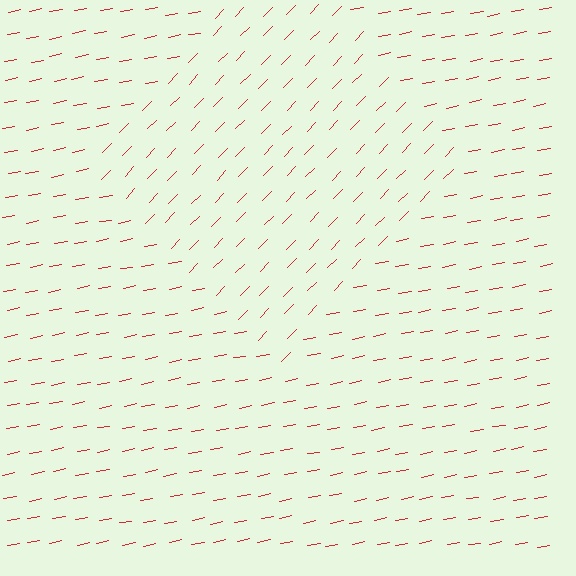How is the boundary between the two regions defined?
The boundary is defined purely by a change in line orientation (approximately 35 degrees difference). All lines are the same color and thickness.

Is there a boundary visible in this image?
Yes, there is a texture boundary formed by a change in line orientation.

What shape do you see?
I see a diamond.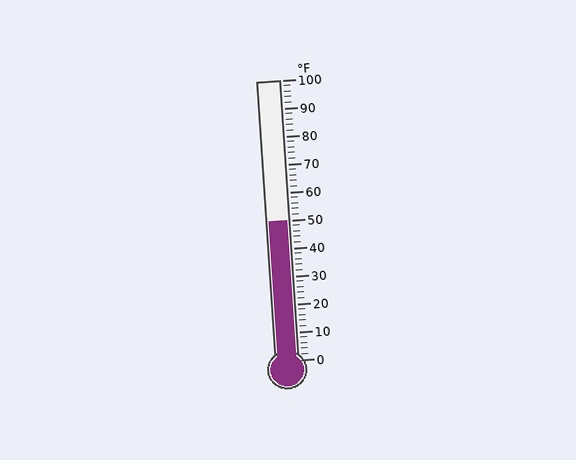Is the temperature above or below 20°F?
The temperature is above 20°F.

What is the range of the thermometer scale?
The thermometer scale ranges from 0°F to 100°F.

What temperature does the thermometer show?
The thermometer shows approximately 50°F.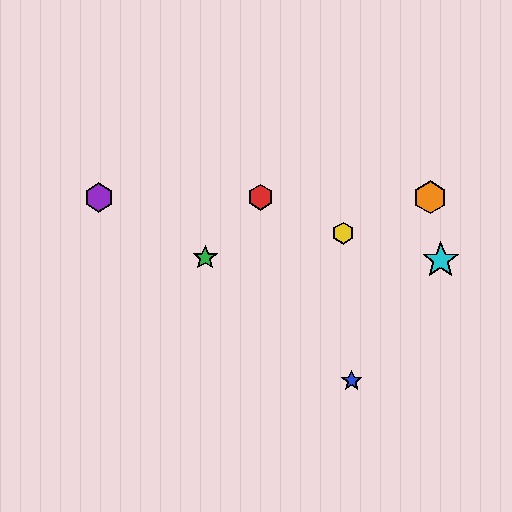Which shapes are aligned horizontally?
The red hexagon, the purple hexagon, the orange hexagon are aligned horizontally.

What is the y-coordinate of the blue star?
The blue star is at y≈381.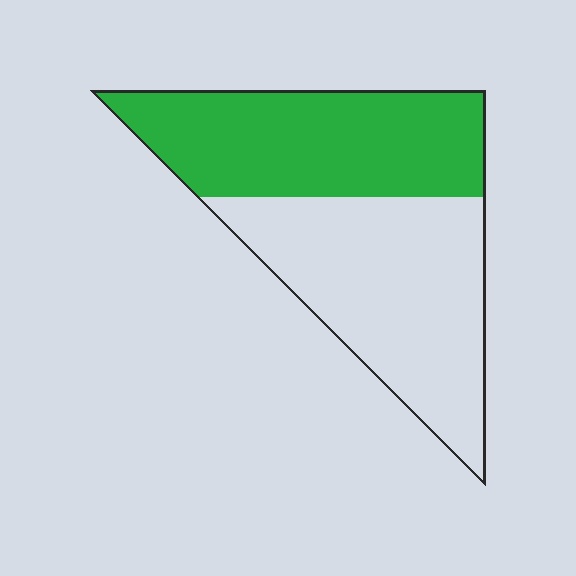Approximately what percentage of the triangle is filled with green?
Approximately 45%.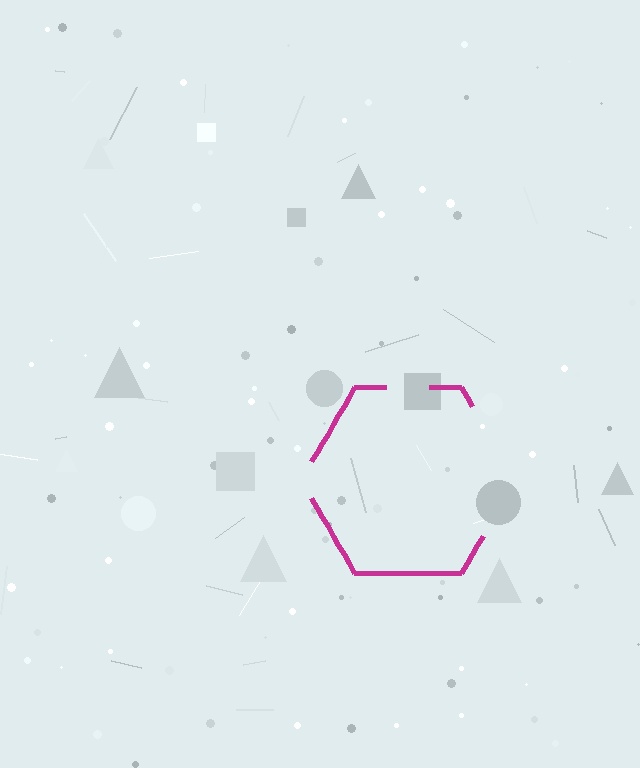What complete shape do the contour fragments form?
The contour fragments form a hexagon.